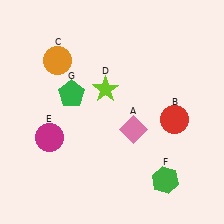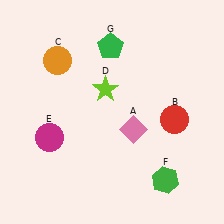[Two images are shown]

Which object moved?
The green pentagon (G) moved up.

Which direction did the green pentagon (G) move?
The green pentagon (G) moved up.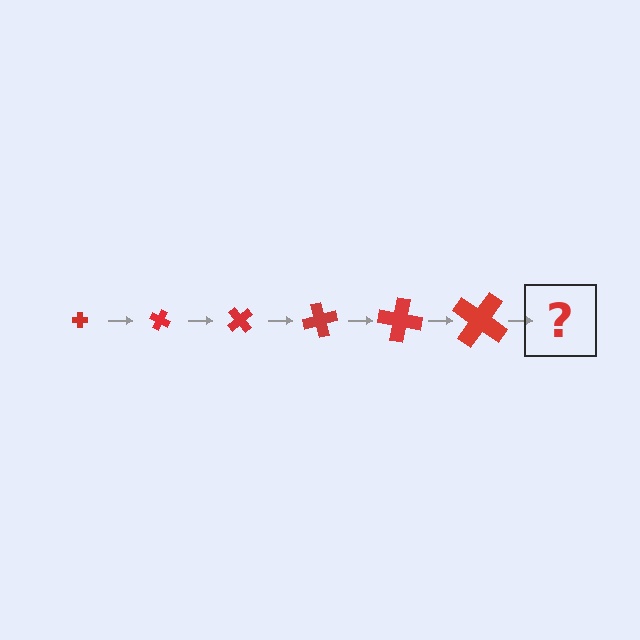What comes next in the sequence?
The next element should be a cross, larger than the previous one and rotated 150 degrees from the start.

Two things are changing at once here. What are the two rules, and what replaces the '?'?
The two rules are that the cross grows larger each step and it rotates 25 degrees each step. The '?' should be a cross, larger than the previous one and rotated 150 degrees from the start.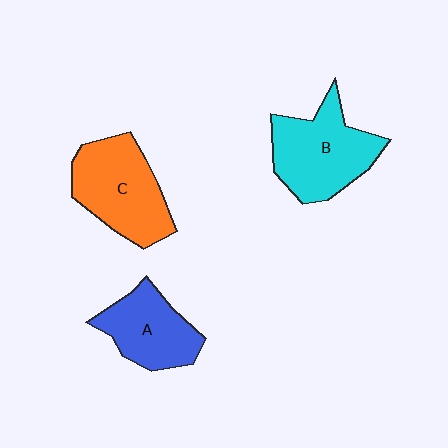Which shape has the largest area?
Shape B (cyan).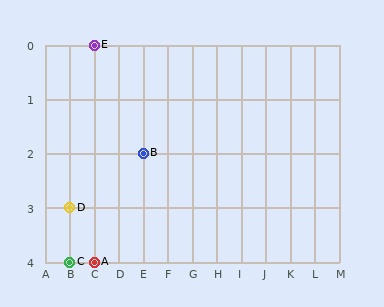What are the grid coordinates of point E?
Point E is at grid coordinates (C, 0).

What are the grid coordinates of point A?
Point A is at grid coordinates (C, 4).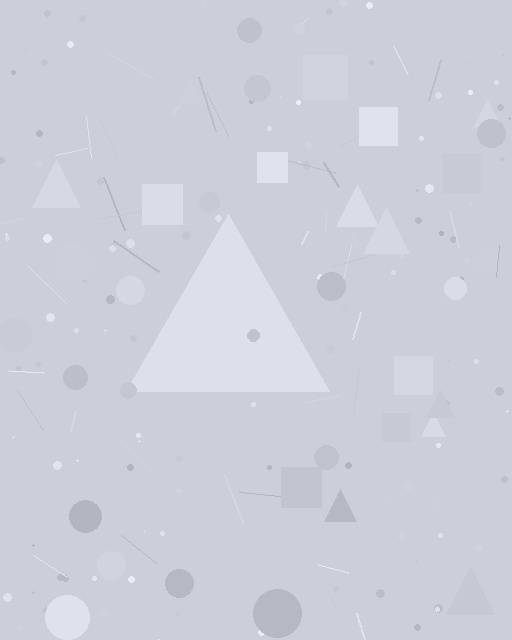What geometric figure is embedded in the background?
A triangle is embedded in the background.